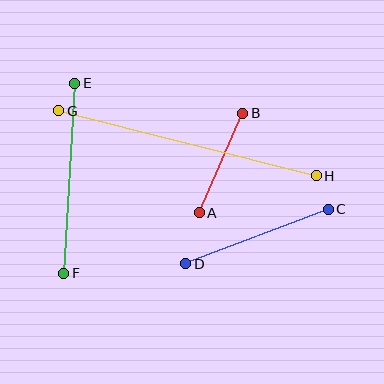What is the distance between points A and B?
The distance is approximately 109 pixels.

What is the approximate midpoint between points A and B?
The midpoint is at approximately (221, 163) pixels.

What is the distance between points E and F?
The distance is approximately 191 pixels.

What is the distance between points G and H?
The distance is approximately 266 pixels.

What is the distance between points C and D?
The distance is approximately 153 pixels.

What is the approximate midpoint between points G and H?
The midpoint is at approximately (188, 143) pixels.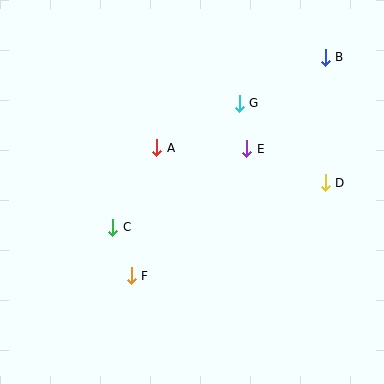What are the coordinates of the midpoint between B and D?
The midpoint between B and D is at (325, 120).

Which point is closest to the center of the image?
Point A at (157, 148) is closest to the center.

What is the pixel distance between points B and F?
The distance between B and F is 292 pixels.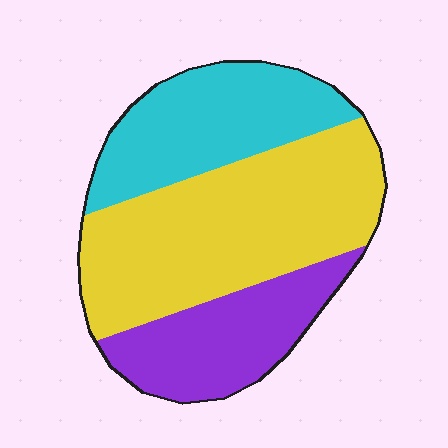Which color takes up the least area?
Purple, at roughly 25%.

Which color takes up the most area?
Yellow, at roughly 50%.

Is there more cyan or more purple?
Cyan.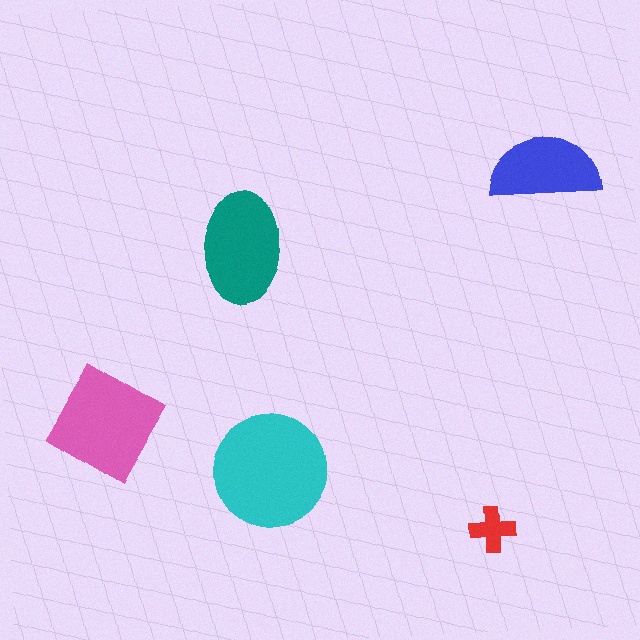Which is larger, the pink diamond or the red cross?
The pink diamond.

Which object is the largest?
The cyan circle.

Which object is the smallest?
The red cross.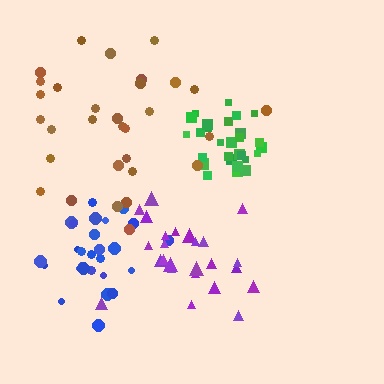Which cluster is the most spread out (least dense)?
Brown.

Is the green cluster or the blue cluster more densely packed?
Green.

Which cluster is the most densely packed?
Green.